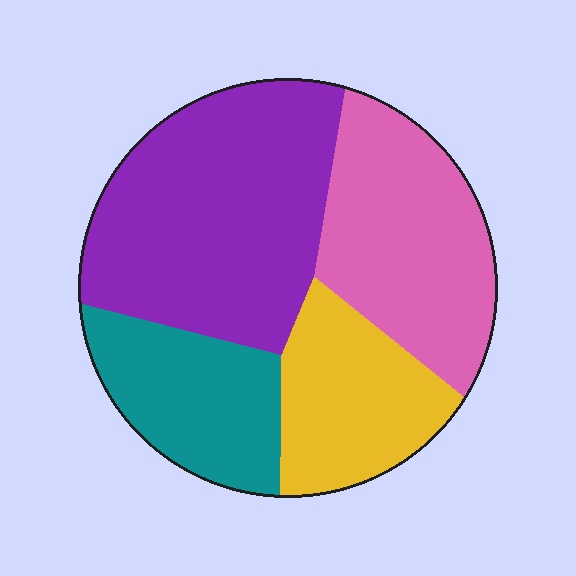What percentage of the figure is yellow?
Yellow takes up about one sixth (1/6) of the figure.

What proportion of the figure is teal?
Teal covers about 20% of the figure.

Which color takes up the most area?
Purple, at roughly 40%.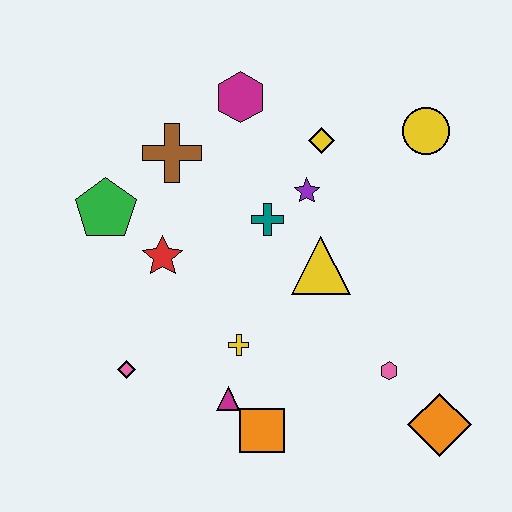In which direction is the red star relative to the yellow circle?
The red star is to the left of the yellow circle.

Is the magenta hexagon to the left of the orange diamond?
Yes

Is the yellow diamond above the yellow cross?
Yes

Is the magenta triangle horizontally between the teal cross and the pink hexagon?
No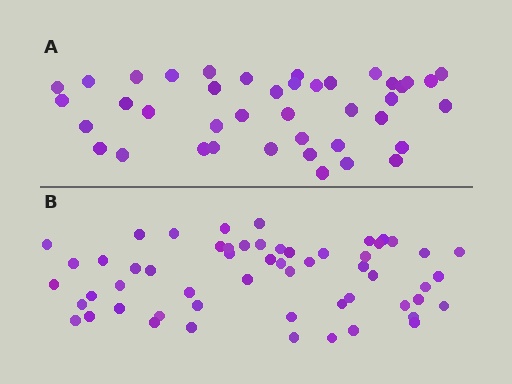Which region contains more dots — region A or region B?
Region B (the bottom region) has more dots.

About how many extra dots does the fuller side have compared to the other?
Region B has approximately 15 more dots than region A.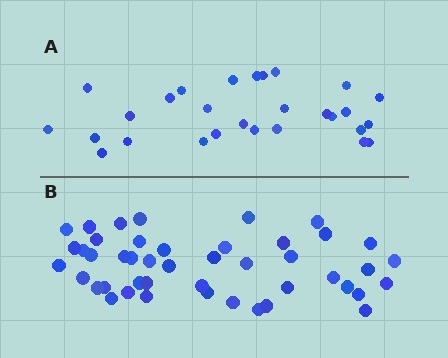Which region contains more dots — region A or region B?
Region B (the bottom region) has more dots.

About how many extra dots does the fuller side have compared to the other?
Region B has approximately 15 more dots than region A.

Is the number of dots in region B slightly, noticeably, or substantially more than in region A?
Region B has substantially more. The ratio is roughly 1.6 to 1.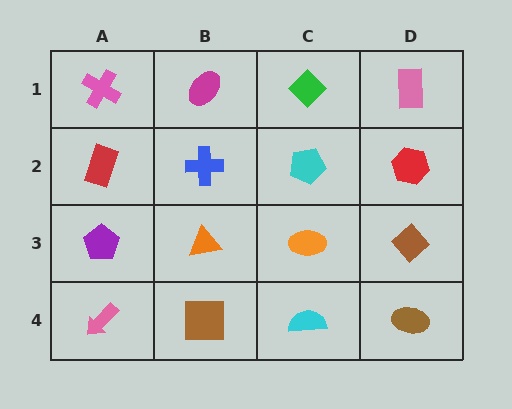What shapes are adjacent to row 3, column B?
A blue cross (row 2, column B), a brown square (row 4, column B), a purple pentagon (row 3, column A), an orange ellipse (row 3, column C).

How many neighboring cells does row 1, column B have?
3.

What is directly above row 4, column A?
A purple pentagon.